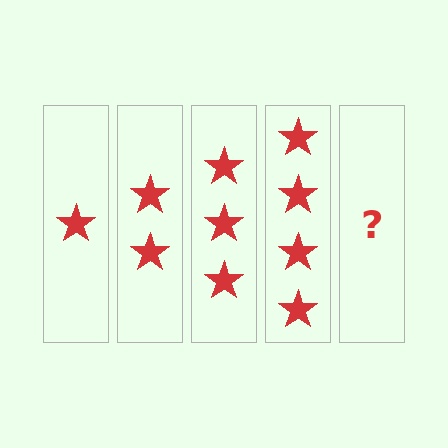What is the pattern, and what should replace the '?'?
The pattern is that each step adds one more star. The '?' should be 5 stars.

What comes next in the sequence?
The next element should be 5 stars.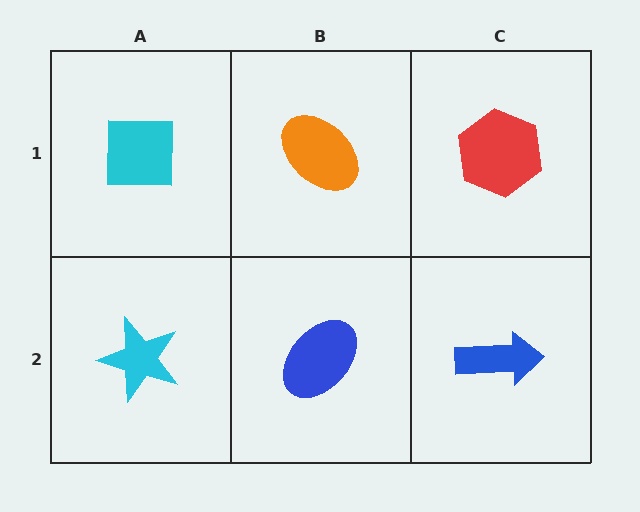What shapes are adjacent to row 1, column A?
A cyan star (row 2, column A), an orange ellipse (row 1, column B).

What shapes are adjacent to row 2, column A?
A cyan square (row 1, column A), a blue ellipse (row 2, column B).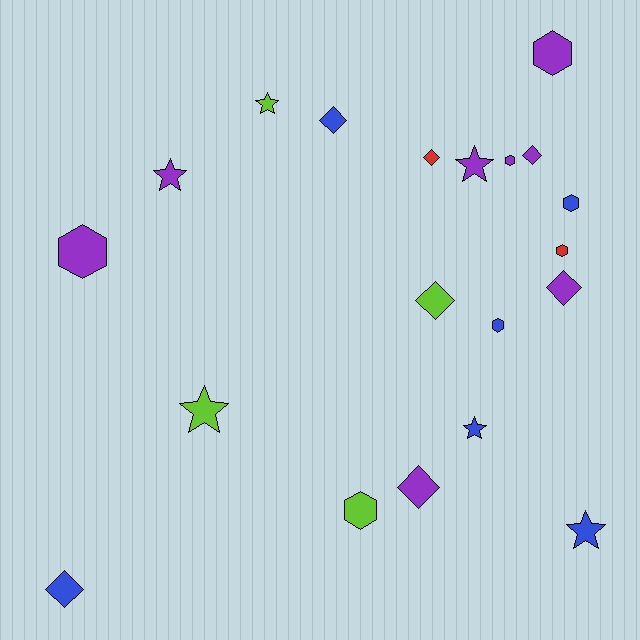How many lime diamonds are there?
There is 1 lime diamond.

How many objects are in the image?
There are 20 objects.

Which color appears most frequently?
Purple, with 8 objects.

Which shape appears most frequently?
Hexagon, with 7 objects.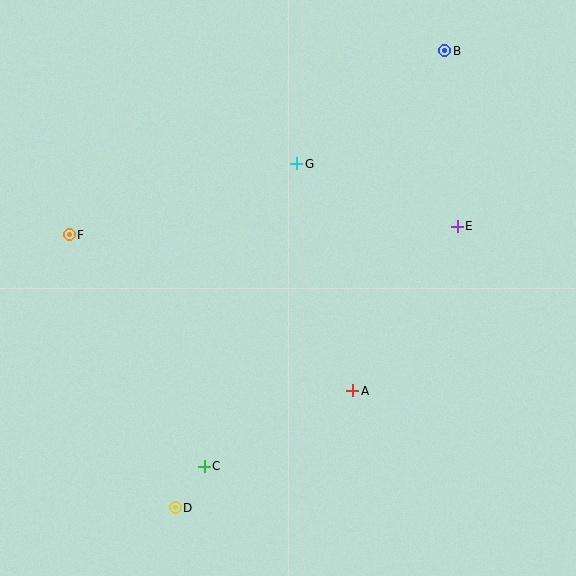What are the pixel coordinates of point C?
Point C is at (204, 466).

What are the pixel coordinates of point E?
Point E is at (457, 226).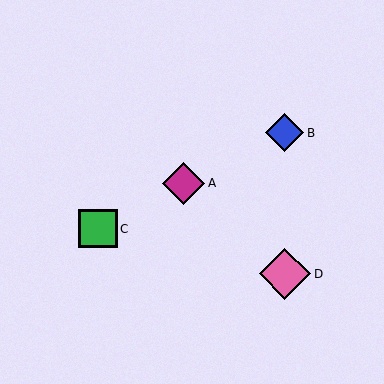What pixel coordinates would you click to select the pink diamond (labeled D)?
Click at (285, 274) to select the pink diamond D.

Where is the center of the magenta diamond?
The center of the magenta diamond is at (183, 183).